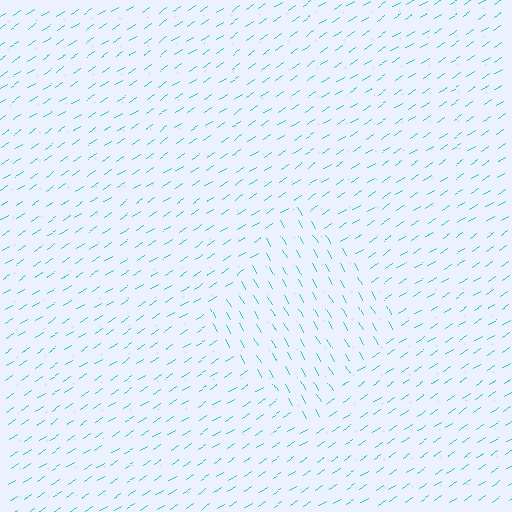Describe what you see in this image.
The image is filled with small cyan line segments. A diamond region in the image has lines oriented differently from the surrounding lines, creating a visible texture boundary.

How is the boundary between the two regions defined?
The boundary is defined purely by a change in line orientation (approximately 87 degrees difference). All lines are the same color and thickness.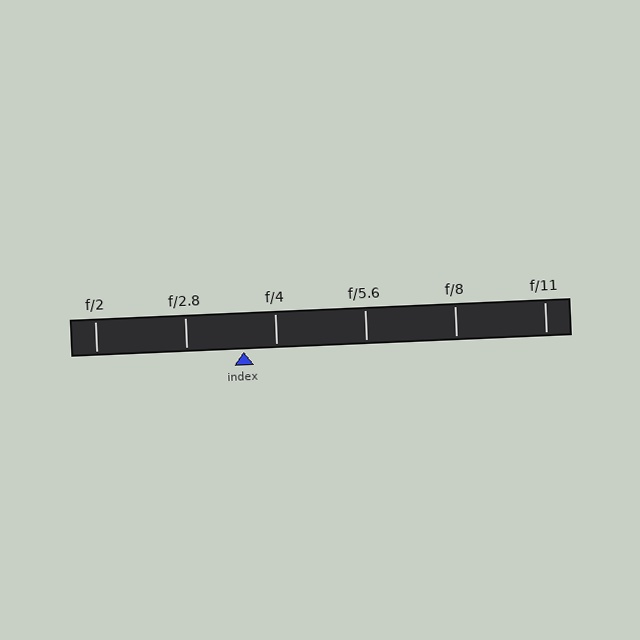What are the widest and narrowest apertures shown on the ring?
The widest aperture shown is f/2 and the narrowest is f/11.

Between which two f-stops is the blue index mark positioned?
The index mark is between f/2.8 and f/4.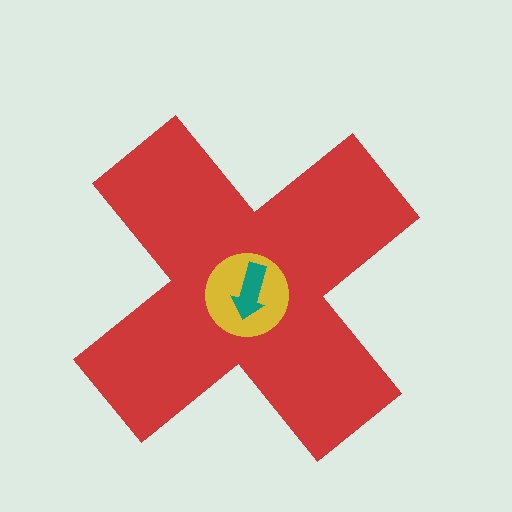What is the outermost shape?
The red cross.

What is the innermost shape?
The teal arrow.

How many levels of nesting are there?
3.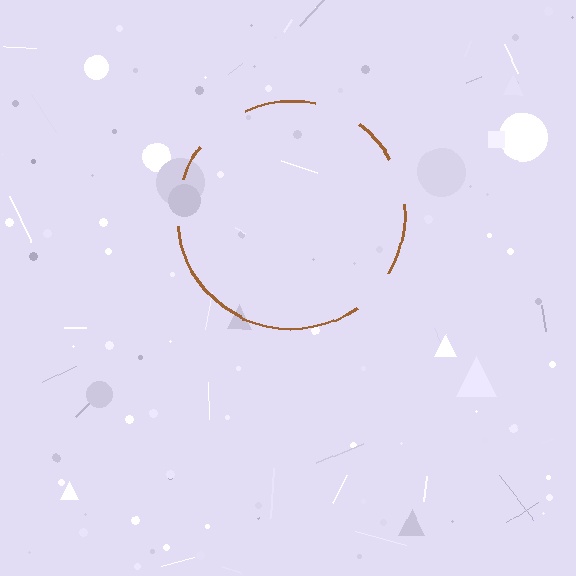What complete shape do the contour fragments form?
The contour fragments form a circle.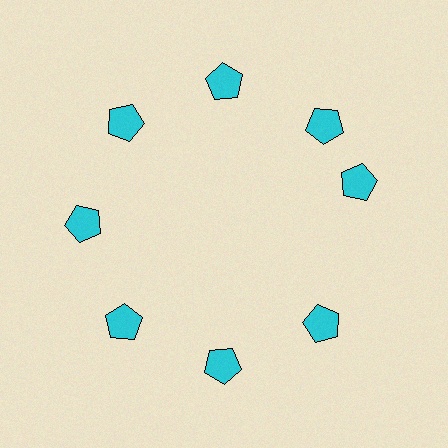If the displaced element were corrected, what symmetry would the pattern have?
It would have 8-fold rotational symmetry — the pattern would map onto itself every 45 degrees.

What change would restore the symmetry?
The symmetry would be restored by rotating it back into even spacing with its neighbors so that all 8 pentagons sit at equal angles and equal distance from the center.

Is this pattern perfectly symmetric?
No. The 8 cyan pentagons are arranged in a ring, but one element near the 3 o'clock position is rotated out of alignment along the ring, breaking the 8-fold rotational symmetry.